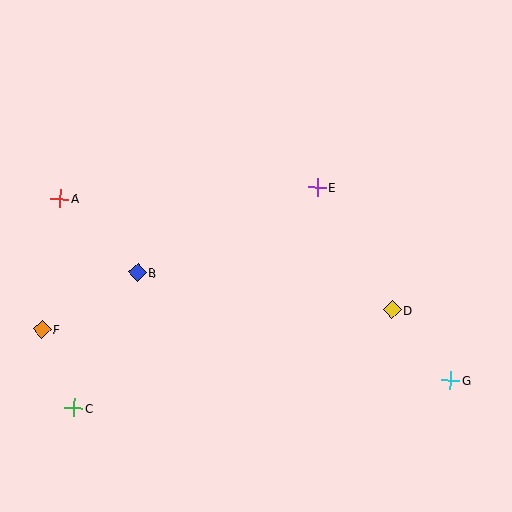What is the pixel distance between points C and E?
The distance between C and E is 328 pixels.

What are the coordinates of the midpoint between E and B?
The midpoint between E and B is at (227, 230).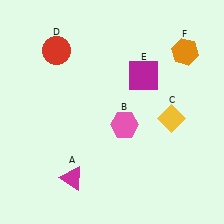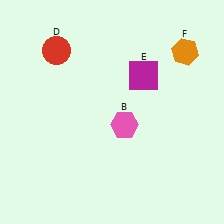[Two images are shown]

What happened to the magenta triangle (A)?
The magenta triangle (A) was removed in Image 2. It was in the bottom-left area of Image 1.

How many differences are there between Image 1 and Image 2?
There are 2 differences between the two images.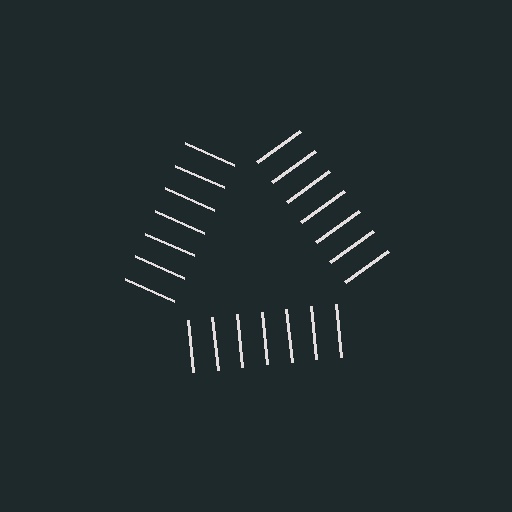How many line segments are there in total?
21 — 7 along each of the 3 edges.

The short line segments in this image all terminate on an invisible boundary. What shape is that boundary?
An illusory triangle — the line segments terminate on its edges but no continuous stroke is drawn.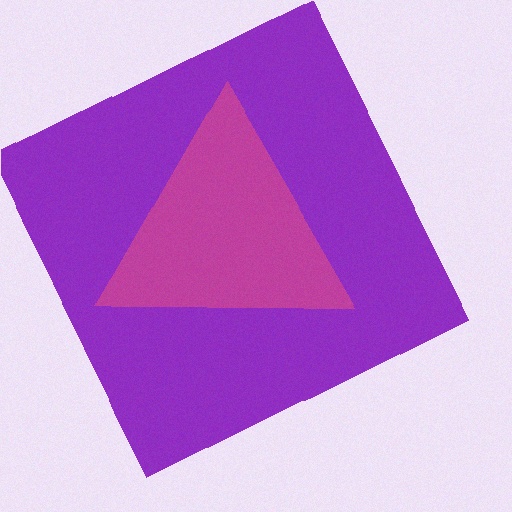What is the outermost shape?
The purple square.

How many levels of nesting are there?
2.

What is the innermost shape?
The magenta triangle.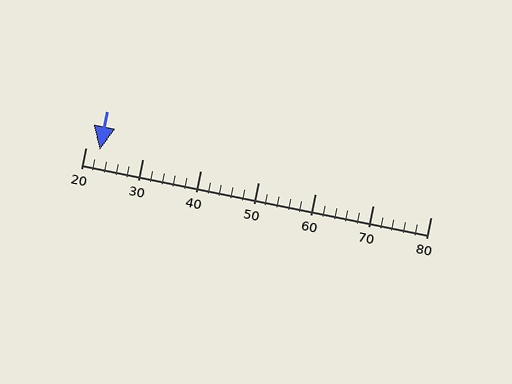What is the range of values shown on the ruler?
The ruler shows values from 20 to 80.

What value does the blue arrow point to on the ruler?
The blue arrow points to approximately 22.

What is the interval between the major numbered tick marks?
The major tick marks are spaced 10 units apart.